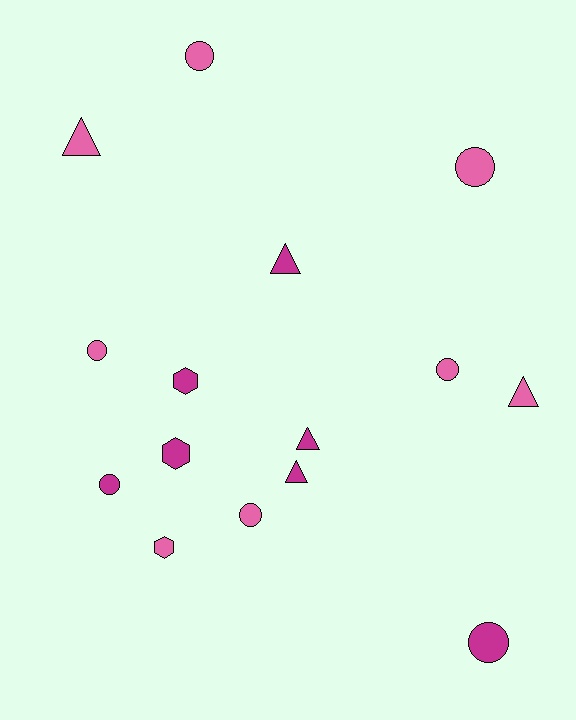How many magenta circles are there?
There are 2 magenta circles.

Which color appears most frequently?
Pink, with 8 objects.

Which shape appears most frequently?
Circle, with 7 objects.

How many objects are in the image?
There are 15 objects.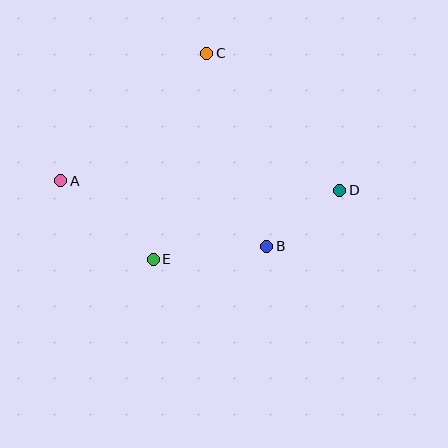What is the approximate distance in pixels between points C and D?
The distance between C and D is approximately 191 pixels.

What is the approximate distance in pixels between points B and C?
The distance between B and C is approximately 202 pixels.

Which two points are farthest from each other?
Points A and D are farthest from each other.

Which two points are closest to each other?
Points B and D are closest to each other.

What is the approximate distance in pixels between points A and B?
The distance between A and B is approximately 216 pixels.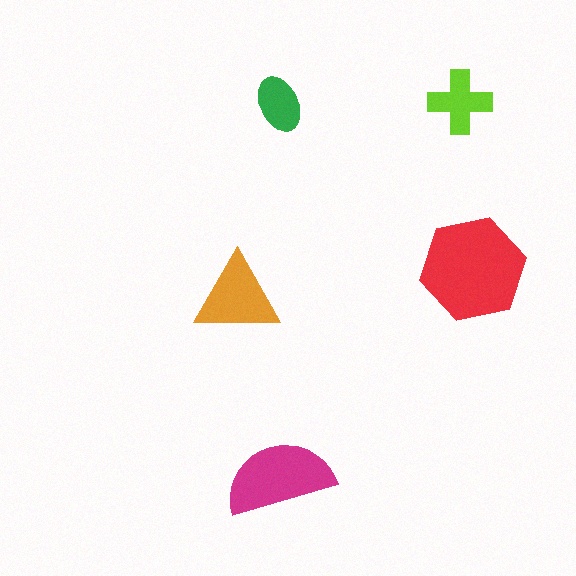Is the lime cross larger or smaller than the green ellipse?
Larger.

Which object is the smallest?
The green ellipse.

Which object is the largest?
The red hexagon.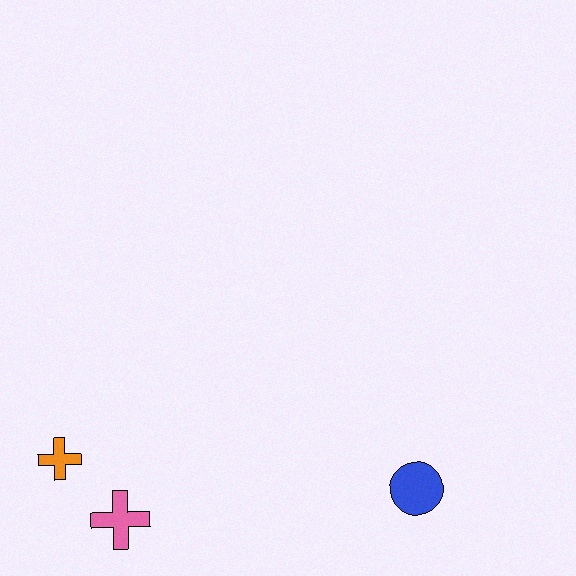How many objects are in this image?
There are 3 objects.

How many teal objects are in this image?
There are no teal objects.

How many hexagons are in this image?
There are no hexagons.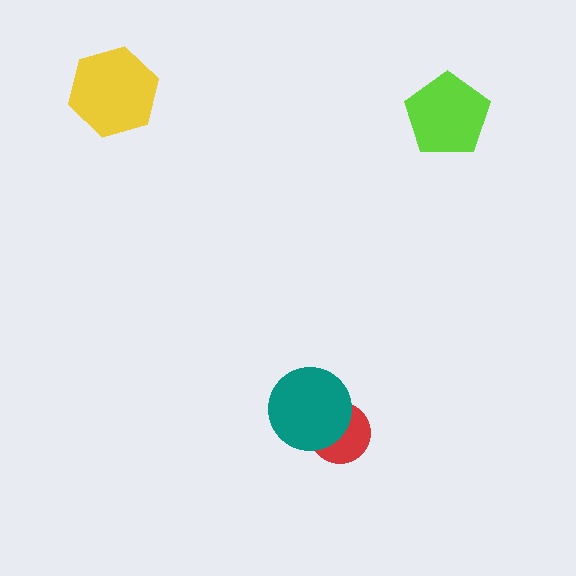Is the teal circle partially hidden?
No, no other shape covers it.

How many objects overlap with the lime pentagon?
0 objects overlap with the lime pentagon.